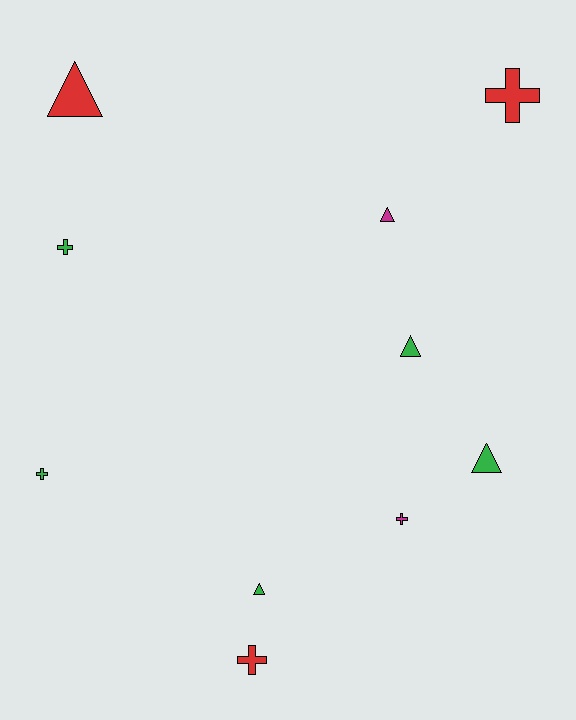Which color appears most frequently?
Green, with 5 objects.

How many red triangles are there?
There is 1 red triangle.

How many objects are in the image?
There are 10 objects.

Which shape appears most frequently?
Triangle, with 5 objects.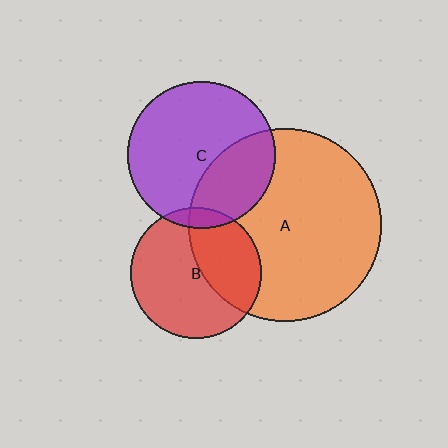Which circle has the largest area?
Circle A (orange).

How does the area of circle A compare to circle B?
Approximately 2.2 times.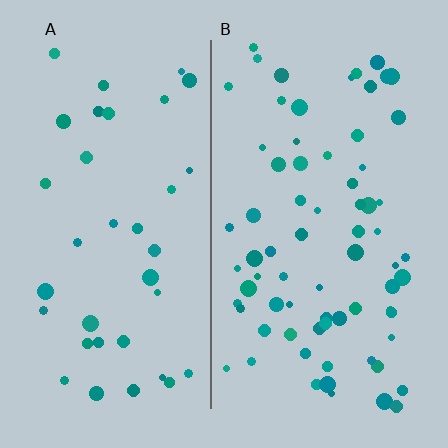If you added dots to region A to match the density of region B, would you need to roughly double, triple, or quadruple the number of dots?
Approximately double.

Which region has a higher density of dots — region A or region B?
B (the right).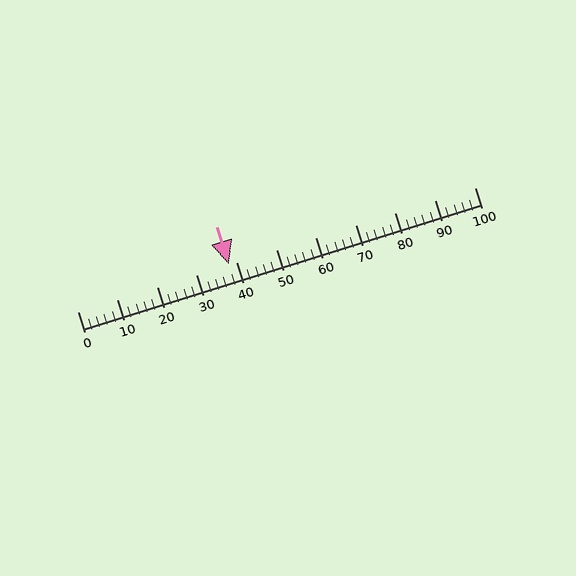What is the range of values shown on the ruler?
The ruler shows values from 0 to 100.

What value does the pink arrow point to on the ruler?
The pink arrow points to approximately 38.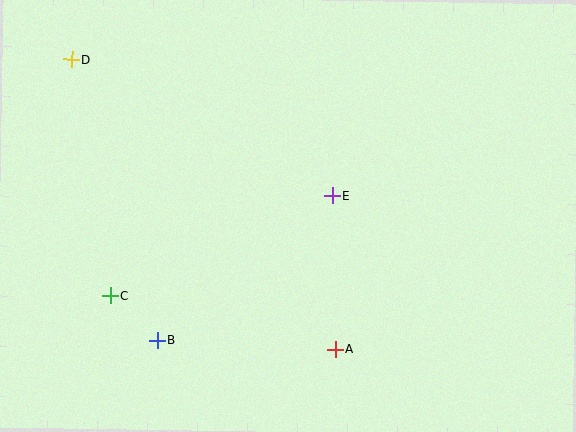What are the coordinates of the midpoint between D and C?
The midpoint between D and C is at (91, 178).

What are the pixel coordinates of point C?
Point C is at (110, 296).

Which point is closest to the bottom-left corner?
Point C is closest to the bottom-left corner.